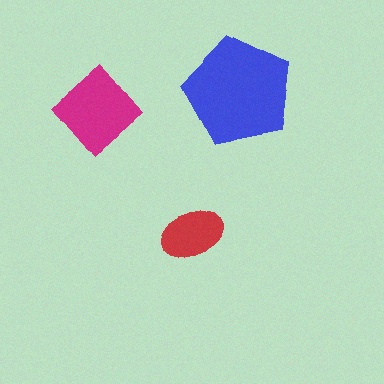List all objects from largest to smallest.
The blue pentagon, the magenta diamond, the red ellipse.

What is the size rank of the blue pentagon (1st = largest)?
1st.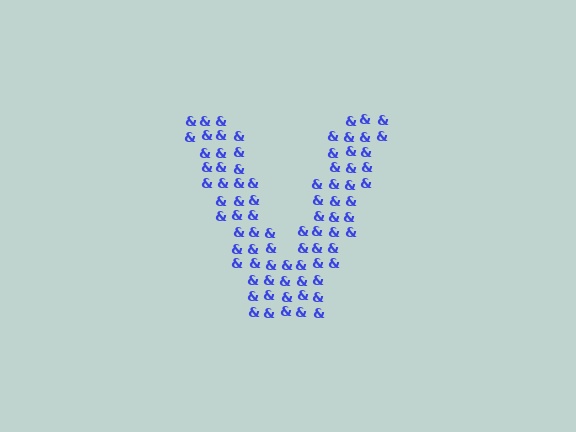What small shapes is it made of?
It is made of small ampersands.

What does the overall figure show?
The overall figure shows the letter V.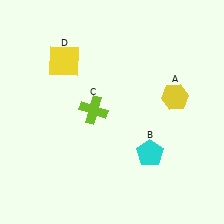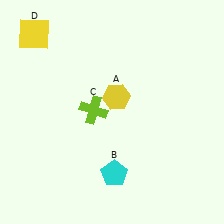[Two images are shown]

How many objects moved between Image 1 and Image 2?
3 objects moved between the two images.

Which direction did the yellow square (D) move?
The yellow square (D) moved left.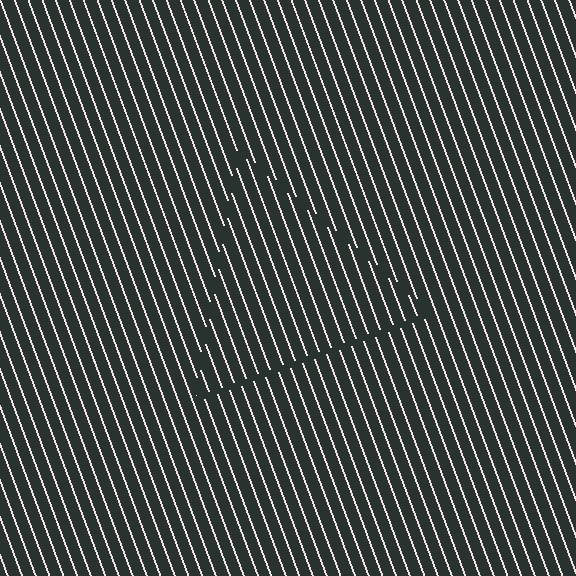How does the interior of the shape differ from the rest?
The interior of the shape contains the same grating, shifted by half a period — the contour is defined by the phase discontinuity where line-ends from the inner and outer gratings abut.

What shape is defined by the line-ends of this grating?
An illusory triangle. The interior of the shape contains the same grating, shifted by half a period — the contour is defined by the phase discontinuity where line-ends from the inner and outer gratings abut.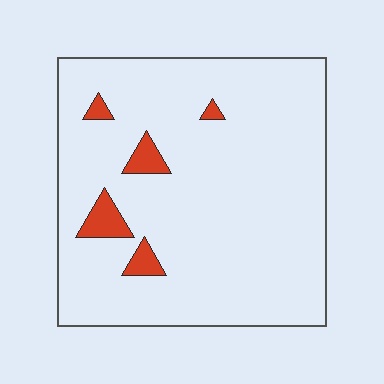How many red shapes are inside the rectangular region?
5.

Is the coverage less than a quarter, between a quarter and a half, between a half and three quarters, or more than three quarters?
Less than a quarter.